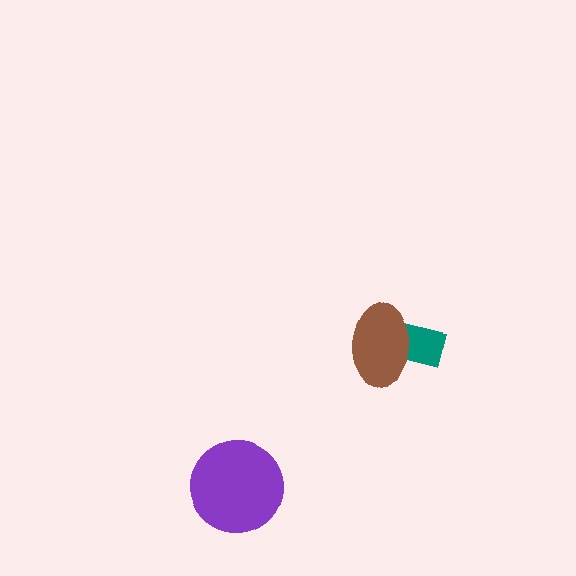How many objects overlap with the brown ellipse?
1 object overlaps with the brown ellipse.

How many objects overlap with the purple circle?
0 objects overlap with the purple circle.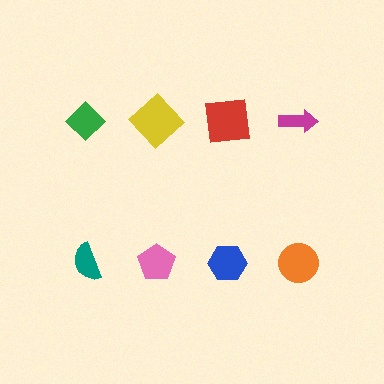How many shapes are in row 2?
4 shapes.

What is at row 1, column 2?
A yellow diamond.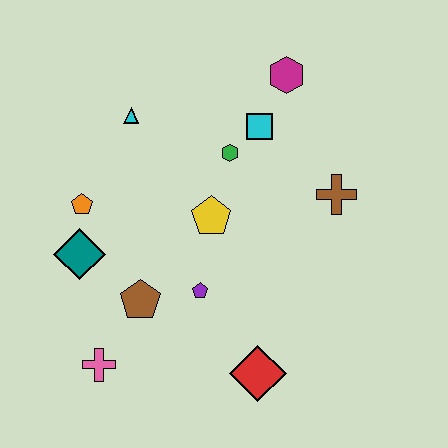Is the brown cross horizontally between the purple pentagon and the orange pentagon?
No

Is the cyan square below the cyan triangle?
Yes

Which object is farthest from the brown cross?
The pink cross is farthest from the brown cross.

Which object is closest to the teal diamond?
The orange pentagon is closest to the teal diamond.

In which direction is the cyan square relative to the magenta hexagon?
The cyan square is below the magenta hexagon.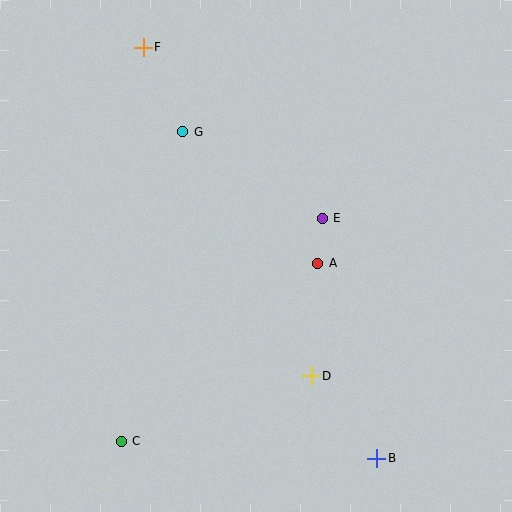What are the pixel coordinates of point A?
Point A is at (318, 263).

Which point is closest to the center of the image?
Point A at (318, 263) is closest to the center.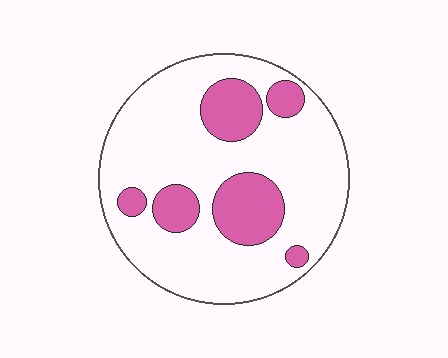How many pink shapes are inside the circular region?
6.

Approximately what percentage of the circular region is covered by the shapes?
Approximately 25%.